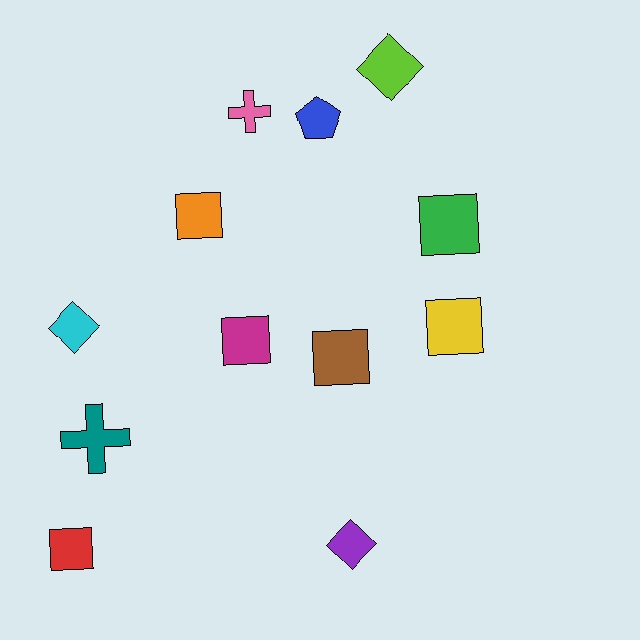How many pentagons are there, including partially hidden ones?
There is 1 pentagon.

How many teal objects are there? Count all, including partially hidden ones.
There is 1 teal object.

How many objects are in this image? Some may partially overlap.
There are 12 objects.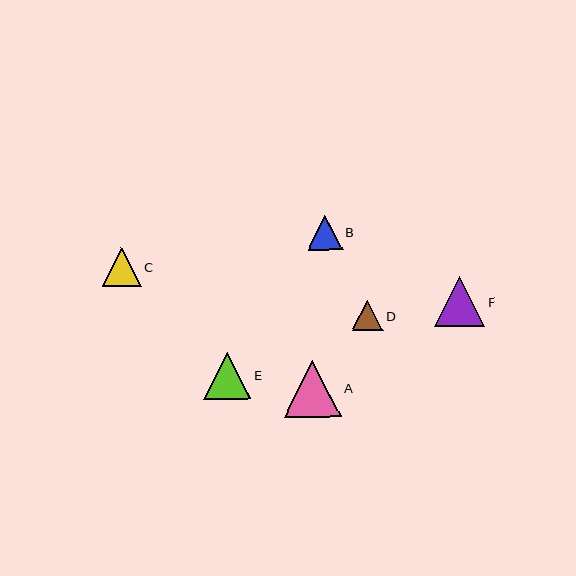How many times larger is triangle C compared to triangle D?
Triangle C is approximately 1.3 times the size of triangle D.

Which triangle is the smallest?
Triangle D is the smallest with a size of approximately 31 pixels.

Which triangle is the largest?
Triangle A is the largest with a size of approximately 57 pixels.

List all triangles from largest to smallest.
From largest to smallest: A, F, E, C, B, D.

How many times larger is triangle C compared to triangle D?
Triangle C is approximately 1.3 times the size of triangle D.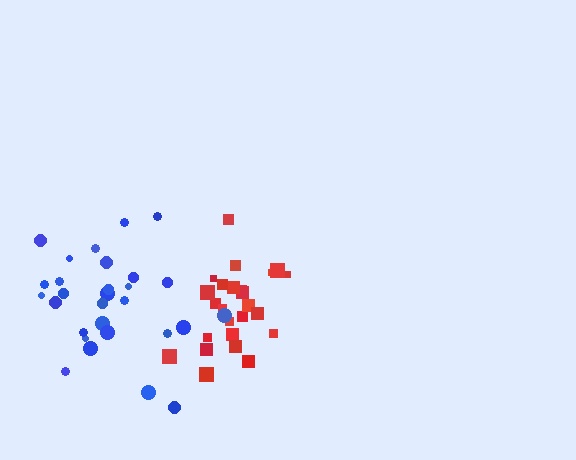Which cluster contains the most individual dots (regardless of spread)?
Blue (29).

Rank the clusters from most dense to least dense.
red, blue.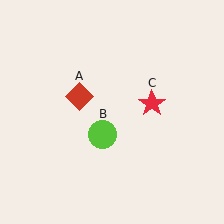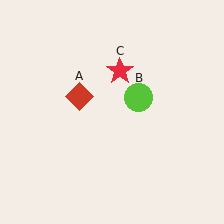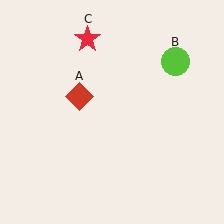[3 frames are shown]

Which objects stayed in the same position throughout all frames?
Red diamond (object A) remained stationary.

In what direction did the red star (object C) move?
The red star (object C) moved up and to the left.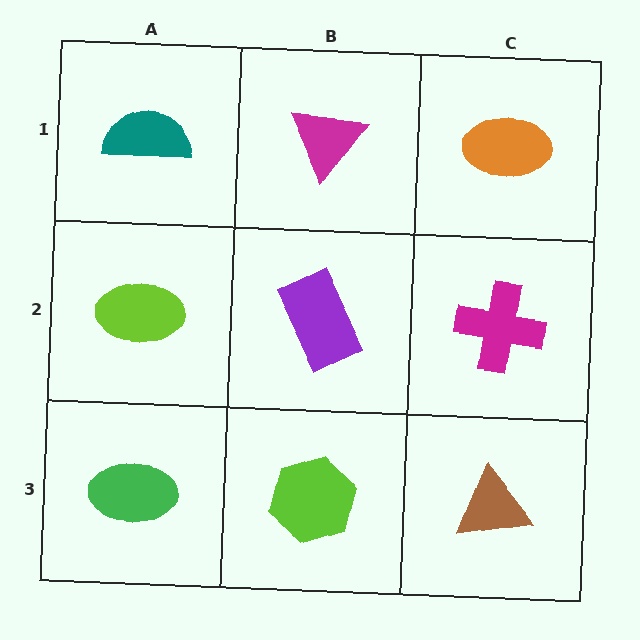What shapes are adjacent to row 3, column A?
A lime ellipse (row 2, column A), a lime hexagon (row 3, column B).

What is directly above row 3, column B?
A purple rectangle.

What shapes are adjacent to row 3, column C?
A magenta cross (row 2, column C), a lime hexagon (row 3, column B).